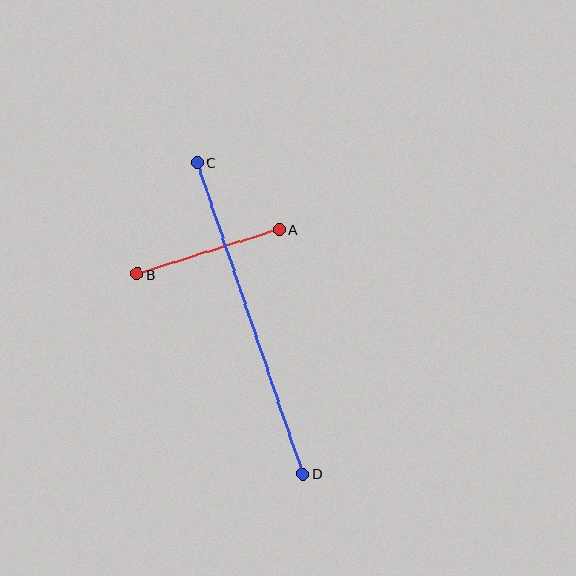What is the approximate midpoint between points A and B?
The midpoint is at approximately (208, 252) pixels.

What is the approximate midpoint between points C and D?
The midpoint is at approximately (250, 318) pixels.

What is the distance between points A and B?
The distance is approximately 149 pixels.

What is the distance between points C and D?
The distance is approximately 329 pixels.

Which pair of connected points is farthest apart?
Points C and D are farthest apart.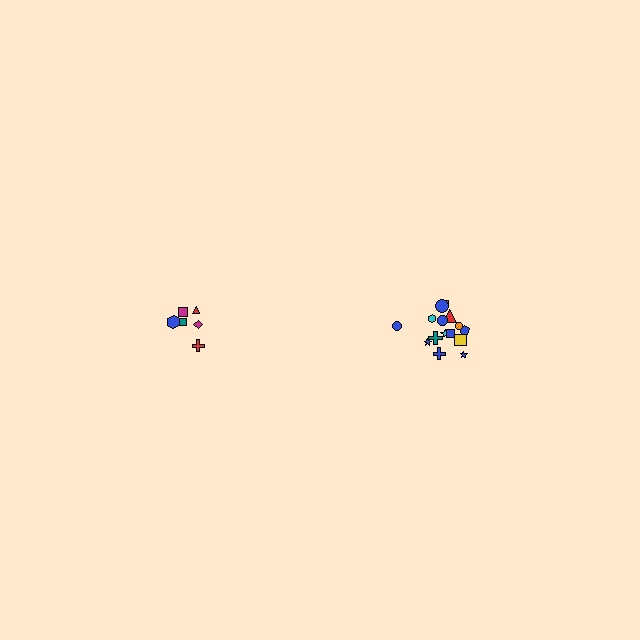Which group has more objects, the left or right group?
The right group.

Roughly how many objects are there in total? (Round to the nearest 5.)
Roughly 20 objects in total.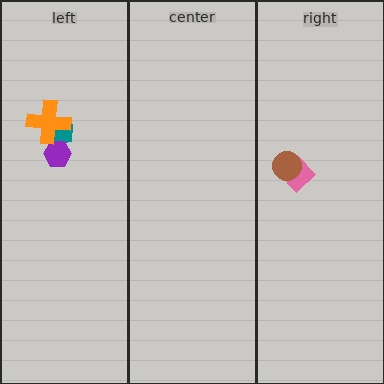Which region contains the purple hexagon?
The left region.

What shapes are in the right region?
The pink diamond, the brown circle.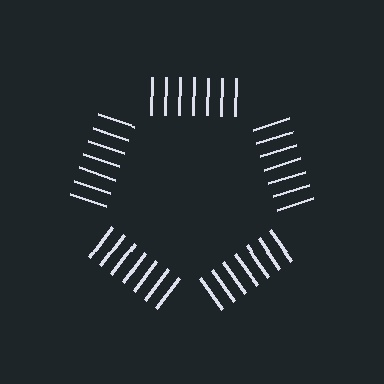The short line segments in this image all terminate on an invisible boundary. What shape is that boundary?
An illusory pentagon — the line segments terminate on its edges but no continuous stroke is drawn.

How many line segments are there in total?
35 — 7 along each of the 5 edges.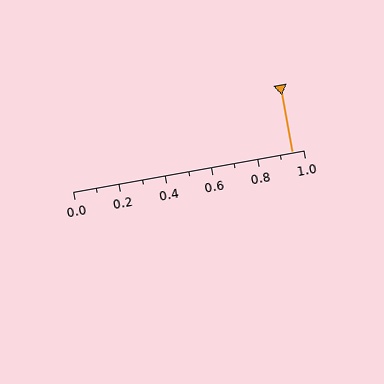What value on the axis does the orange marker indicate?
The marker indicates approximately 0.95.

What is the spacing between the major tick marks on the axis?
The major ticks are spaced 0.2 apart.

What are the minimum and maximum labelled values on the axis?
The axis runs from 0.0 to 1.0.